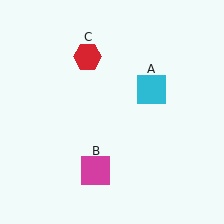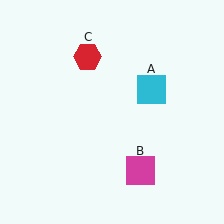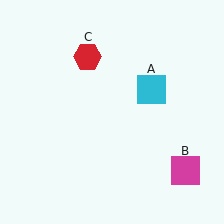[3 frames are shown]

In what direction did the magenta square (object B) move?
The magenta square (object B) moved right.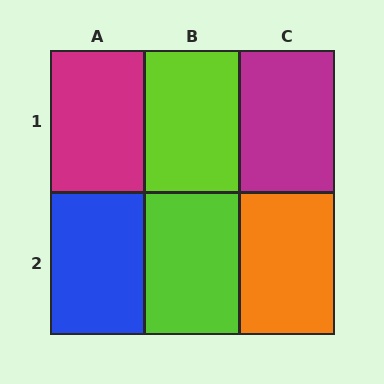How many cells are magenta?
2 cells are magenta.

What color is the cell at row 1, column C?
Magenta.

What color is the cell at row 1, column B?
Lime.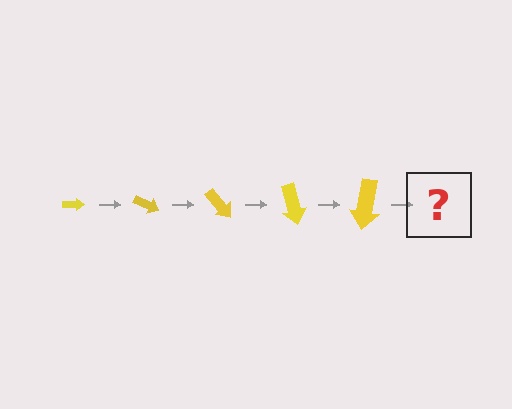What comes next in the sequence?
The next element should be an arrow, larger than the previous one and rotated 125 degrees from the start.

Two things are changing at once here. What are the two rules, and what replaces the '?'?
The two rules are that the arrow grows larger each step and it rotates 25 degrees each step. The '?' should be an arrow, larger than the previous one and rotated 125 degrees from the start.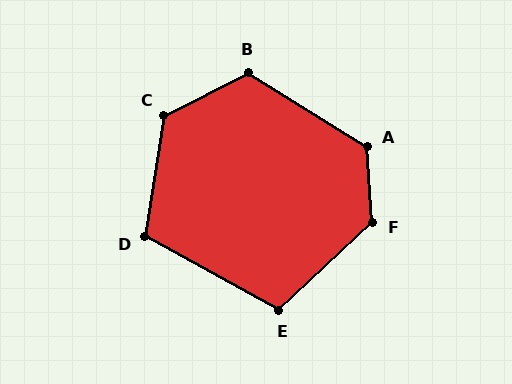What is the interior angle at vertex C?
Approximately 126 degrees (obtuse).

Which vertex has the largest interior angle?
F, at approximately 129 degrees.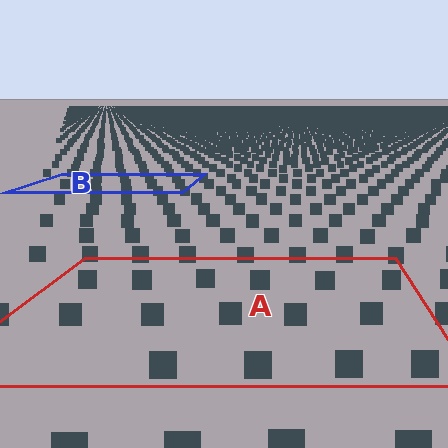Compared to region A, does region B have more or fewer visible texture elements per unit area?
Region B has more texture elements per unit area — they are packed more densely because it is farther away.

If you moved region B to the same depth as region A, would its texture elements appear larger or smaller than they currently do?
They would appear larger. At a closer depth, the same texture elements are projected at a bigger on-screen size.